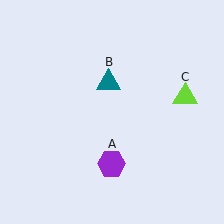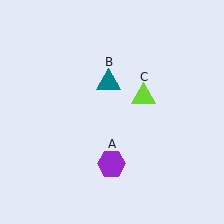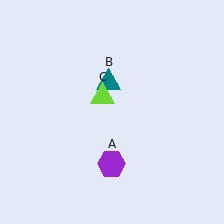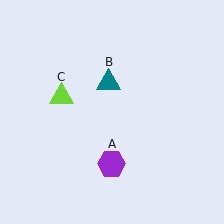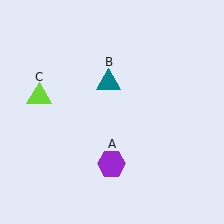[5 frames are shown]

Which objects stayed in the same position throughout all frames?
Purple hexagon (object A) and teal triangle (object B) remained stationary.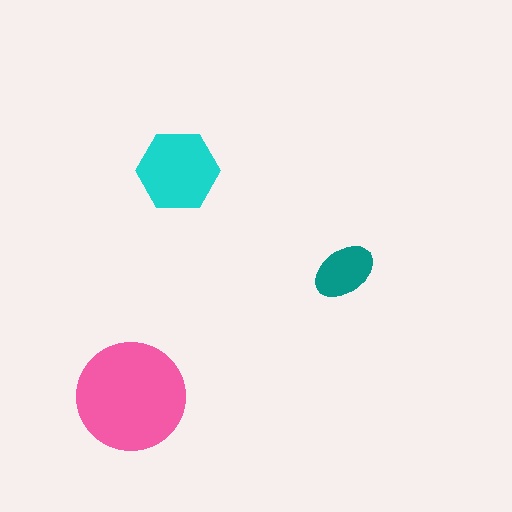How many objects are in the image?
There are 3 objects in the image.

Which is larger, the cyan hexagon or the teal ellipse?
The cyan hexagon.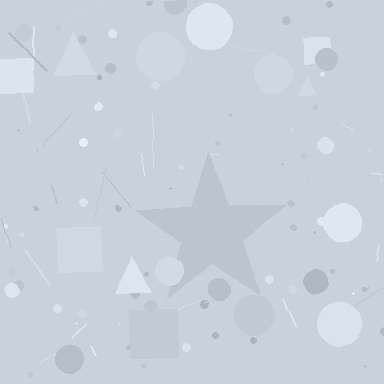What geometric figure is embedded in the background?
A star is embedded in the background.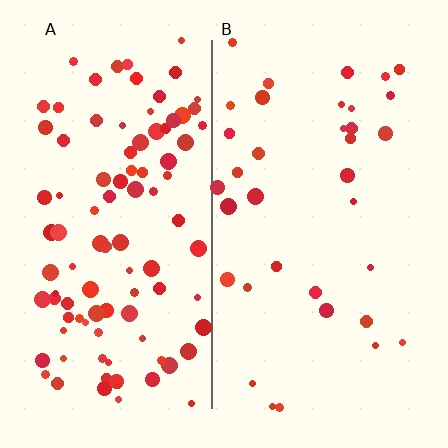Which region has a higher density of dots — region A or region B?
A (the left).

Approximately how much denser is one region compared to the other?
Approximately 2.8× — region A over region B.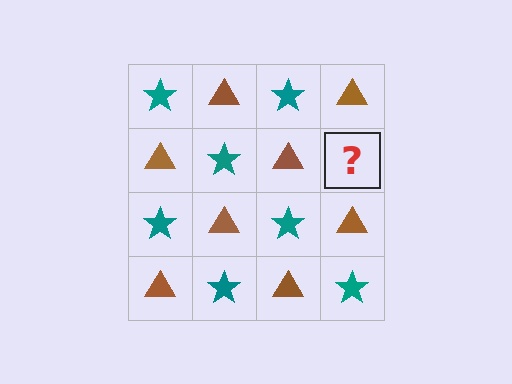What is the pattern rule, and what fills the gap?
The rule is that it alternates teal star and brown triangle in a checkerboard pattern. The gap should be filled with a teal star.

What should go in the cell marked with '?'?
The missing cell should contain a teal star.